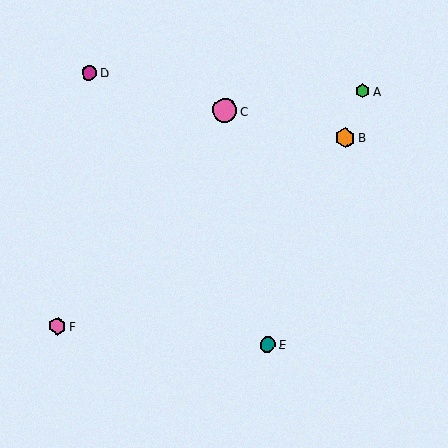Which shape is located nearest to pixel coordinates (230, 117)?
The pink circle (labeled C) at (225, 111) is nearest to that location.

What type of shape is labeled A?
Shape A is a green hexagon.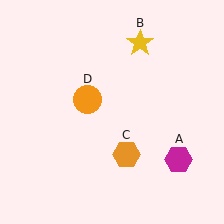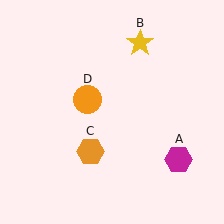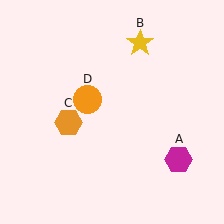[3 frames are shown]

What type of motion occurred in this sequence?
The orange hexagon (object C) rotated clockwise around the center of the scene.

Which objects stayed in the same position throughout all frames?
Magenta hexagon (object A) and yellow star (object B) and orange circle (object D) remained stationary.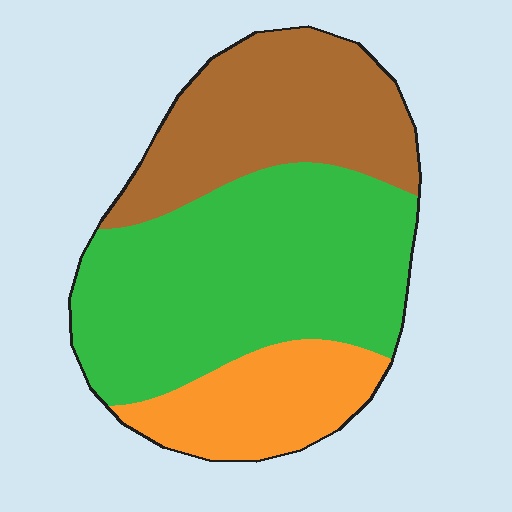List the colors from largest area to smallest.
From largest to smallest: green, brown, orange.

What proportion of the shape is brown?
Brown takes up between a sixth and a third of the shape.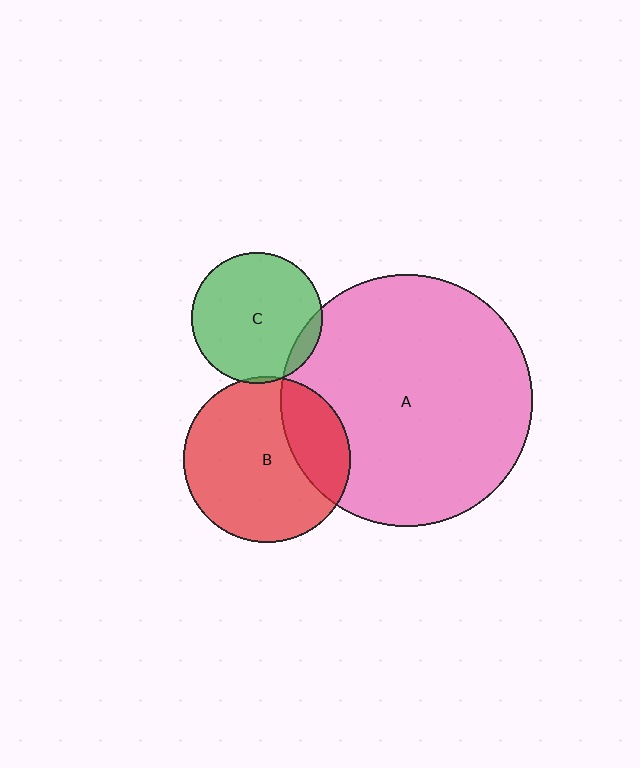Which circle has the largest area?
Circle A (pink).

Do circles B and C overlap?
Yes.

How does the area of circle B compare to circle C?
Approximately 1.6 times.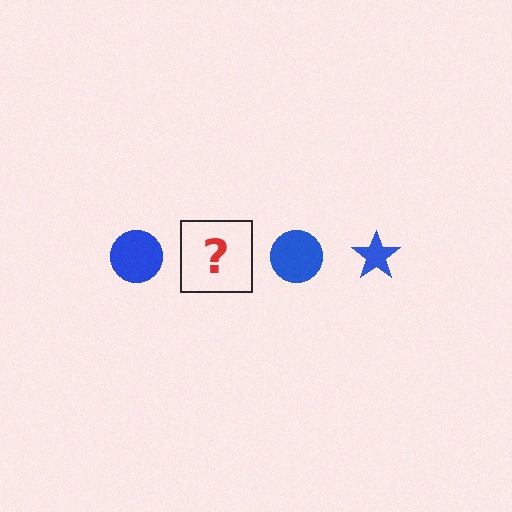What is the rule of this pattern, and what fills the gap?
The rule is that the pattern cycles through circle, star shapes in blue. The gap should be filled with a blue star.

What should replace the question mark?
The question mark should be replaced with a blue star.